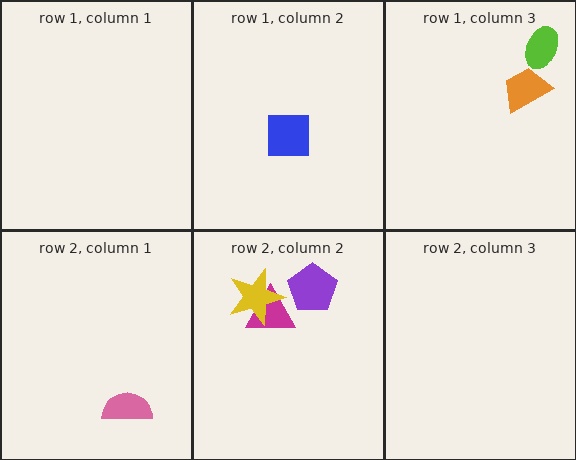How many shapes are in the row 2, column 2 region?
3.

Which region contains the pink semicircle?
The row 2, column 1 region.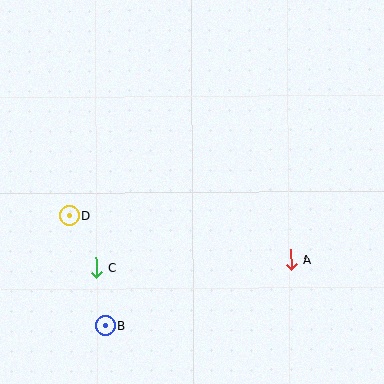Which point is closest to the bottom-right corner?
Point A is closest to the bottom-right corner.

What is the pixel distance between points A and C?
The distance between A and C is 195 pixels.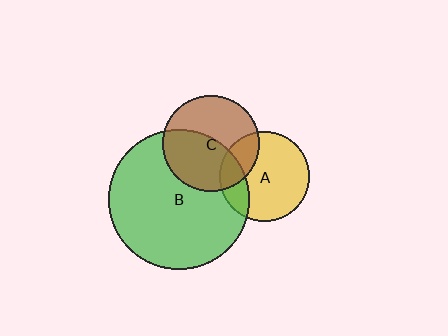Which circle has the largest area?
Circle B (green).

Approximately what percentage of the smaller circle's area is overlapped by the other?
Approximately 50%.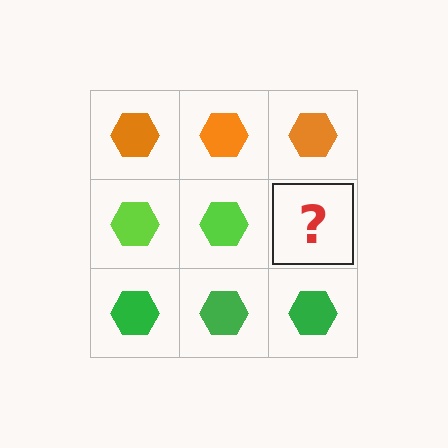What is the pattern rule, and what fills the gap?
The rule is that each row has a consistent color. The gap should be filled with a lime hexagon.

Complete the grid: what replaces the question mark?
The question mark should be replaced with a lime hexagon.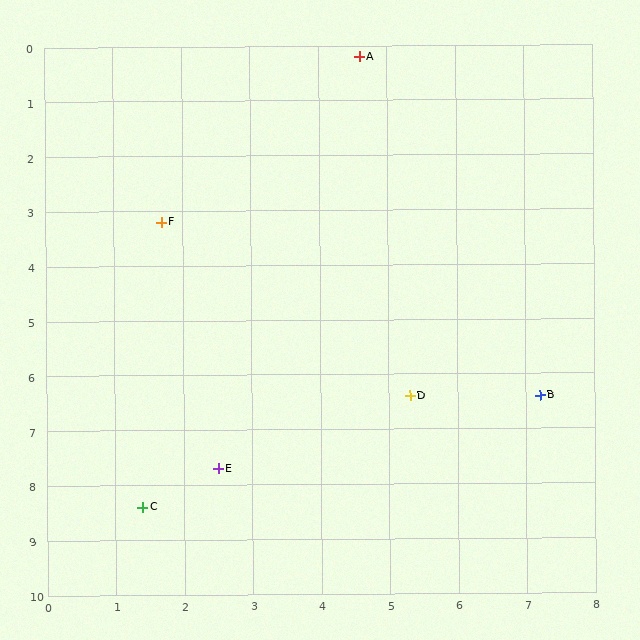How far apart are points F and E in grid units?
Points F and E are about 4.6 grid units apart.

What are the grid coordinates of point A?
Point A is at approximately (4.6, 0.2).